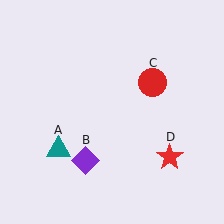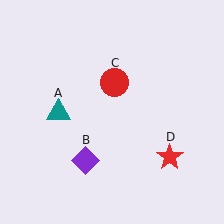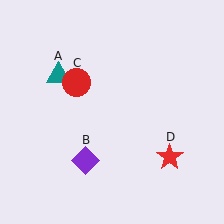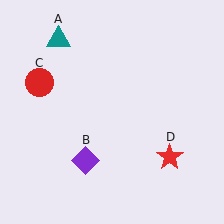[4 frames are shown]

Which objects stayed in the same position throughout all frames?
Purple diamond (object B) and red star (object D) remained stationary.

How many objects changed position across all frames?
2 objects changed position: teal triangle (object A), red circle (object C).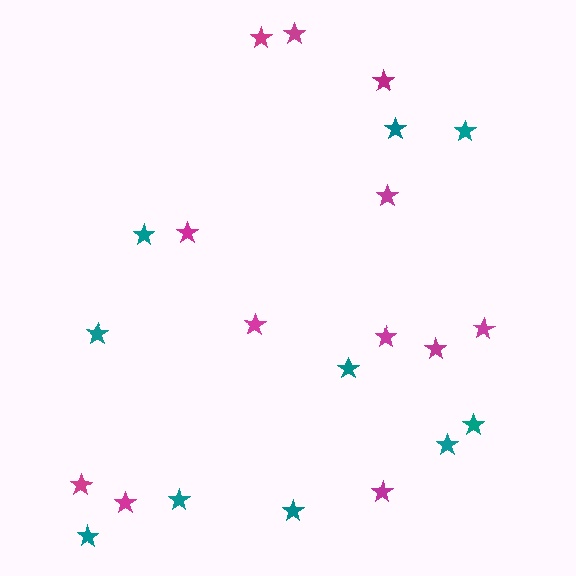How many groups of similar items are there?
There are 2 groups: one group of teal stars (10) and one group of magenta stars (12).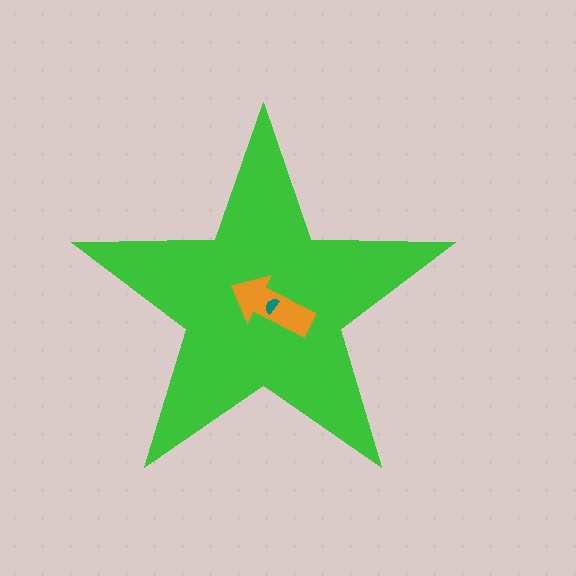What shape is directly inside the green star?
The orange arrow.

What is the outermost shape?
The green star.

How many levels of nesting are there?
3.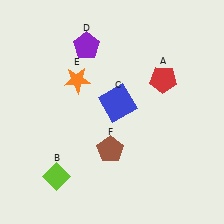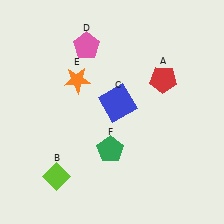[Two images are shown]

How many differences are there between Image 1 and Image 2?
There are 2 differences between the two images.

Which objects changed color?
D changed from purple to pink. F changed from brown to green.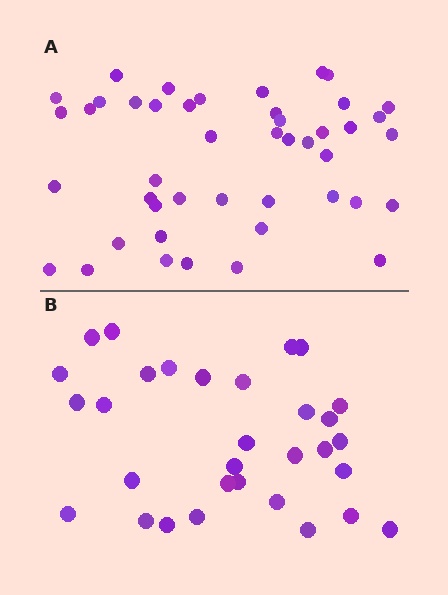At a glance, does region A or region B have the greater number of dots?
Region A (the top region) has more dots.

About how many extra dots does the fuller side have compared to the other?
Region A has approximately 15 more dots than region B.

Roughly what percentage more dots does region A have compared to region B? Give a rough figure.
About 45% more.